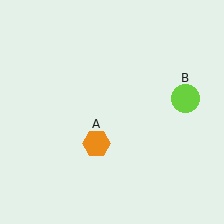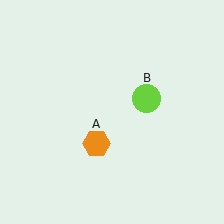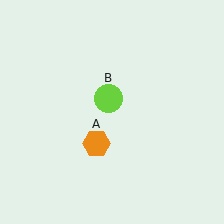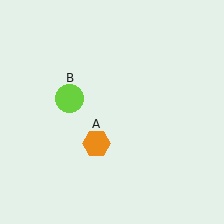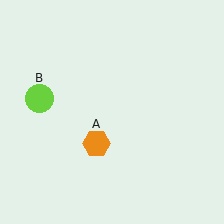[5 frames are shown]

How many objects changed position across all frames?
1 object changed position: lime circle (object B).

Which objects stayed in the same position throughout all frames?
Orange hexagon (object A) remained stationary.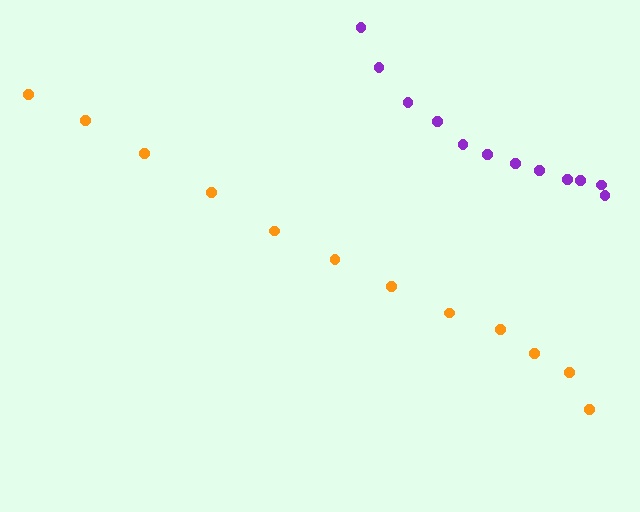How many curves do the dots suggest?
There are 2 distinct paths.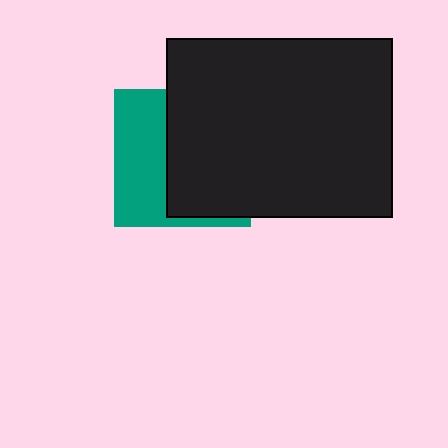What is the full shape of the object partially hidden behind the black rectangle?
The partially hidden object is a teal square.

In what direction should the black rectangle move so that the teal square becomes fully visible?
The black rectangle should move right. That is the shortest direction to clear the overlap and leave the teal square fully visible.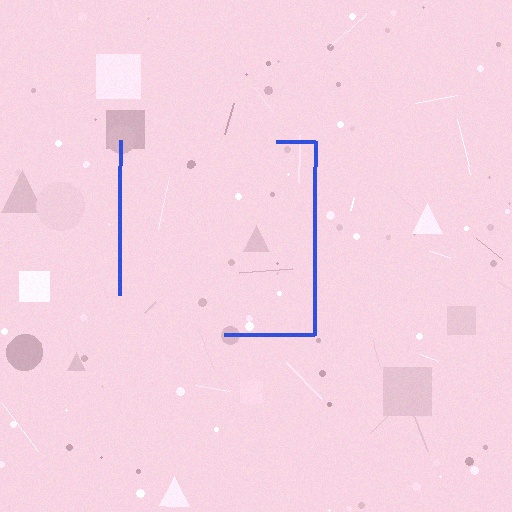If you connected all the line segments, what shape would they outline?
They would outline a square.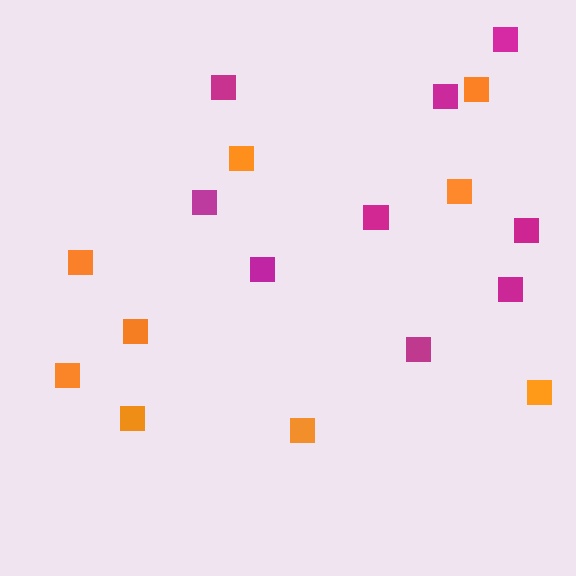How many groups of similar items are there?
There are 2 groups: one group of orange squares (9) and one group of magenta squares (9).